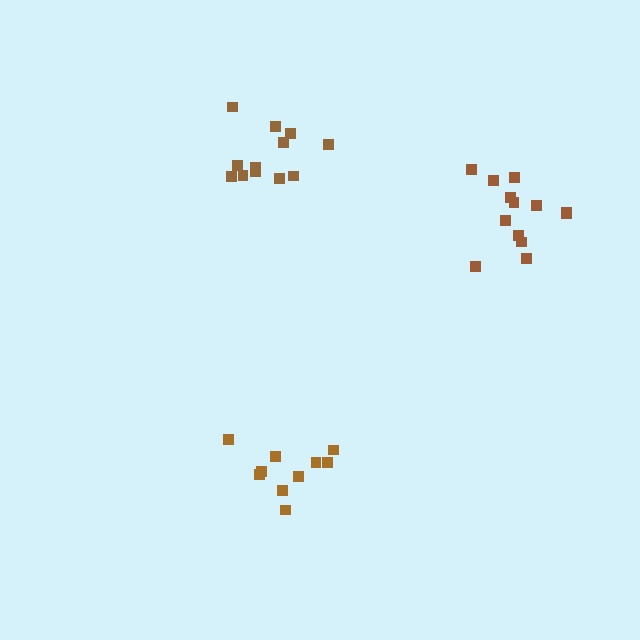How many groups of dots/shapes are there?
There are 3 groups.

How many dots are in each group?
Group 1: 12 dots, Group 2: 10 dots, Group 3: 13 dots (35 total).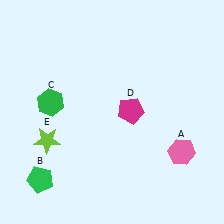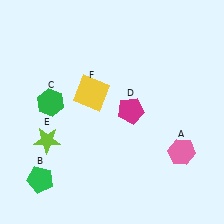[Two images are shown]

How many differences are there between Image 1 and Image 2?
There is 1 difference between the two images.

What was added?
A yellow square (F) was added in Image 2.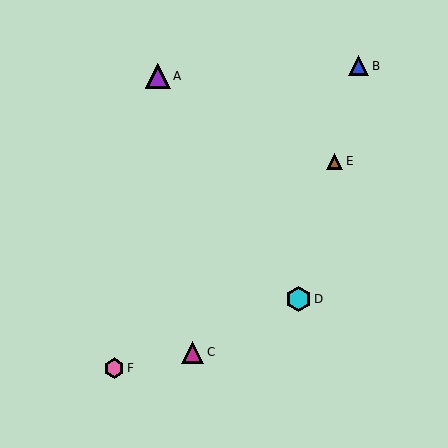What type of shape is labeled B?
Shape B is a blue triangle.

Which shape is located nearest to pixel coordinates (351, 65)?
The blue triangle (labeled B) at (359, 66) is nearest to that location.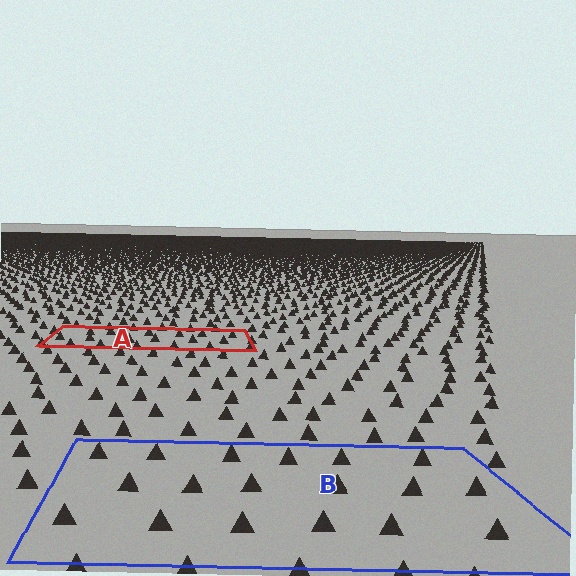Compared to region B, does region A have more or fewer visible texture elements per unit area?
Region A has more texture elements per unit area — they are packed more densely because it is farther away.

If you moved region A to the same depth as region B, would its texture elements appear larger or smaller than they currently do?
They would appear larger. At a closer depth, the same texture elements are projected at a bigger on-screen size.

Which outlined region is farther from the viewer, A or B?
Region A is farther from the viewer — the texture elements inside it appear smaller and more densely packed.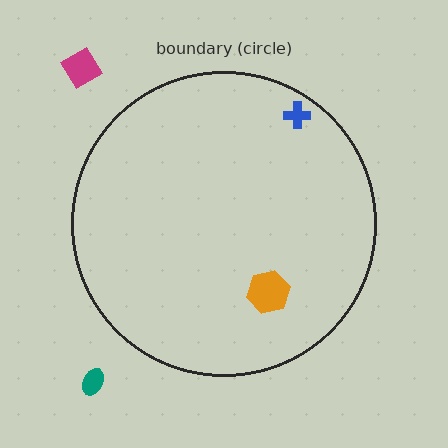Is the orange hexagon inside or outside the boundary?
Inside.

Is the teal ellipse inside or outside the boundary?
Outside.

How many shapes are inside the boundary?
2 inside, 2 outside.